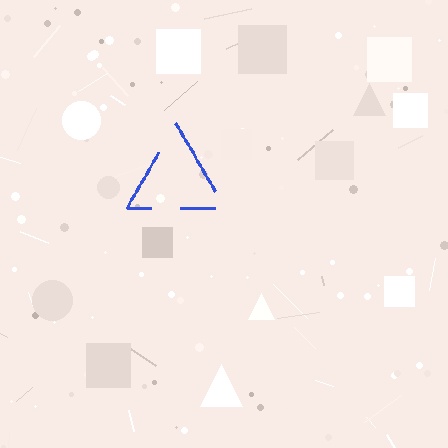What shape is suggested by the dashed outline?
The dashed outline suggests a triangle.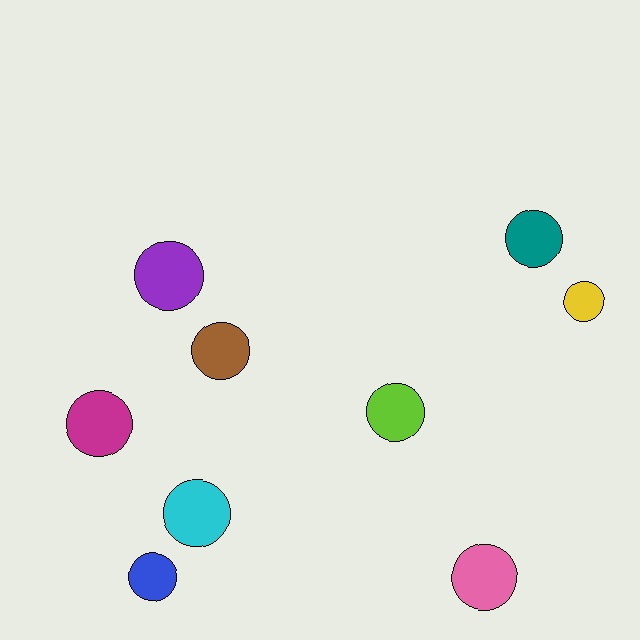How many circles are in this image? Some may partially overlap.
There are 9 circles.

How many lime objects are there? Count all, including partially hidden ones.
There is 1 lime object.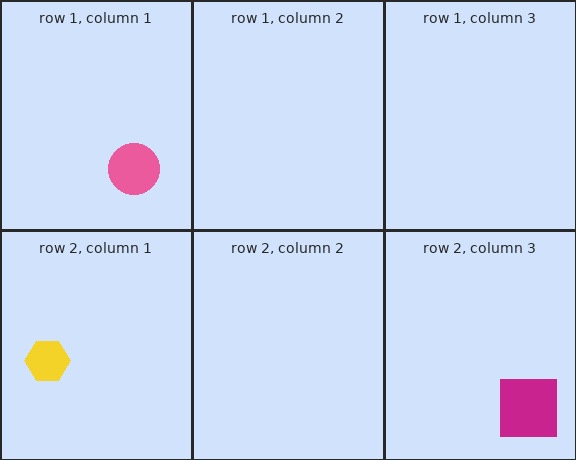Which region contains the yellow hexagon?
The row 2, column 1 region.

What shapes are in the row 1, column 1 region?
The pink circle.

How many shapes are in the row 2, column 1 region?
1.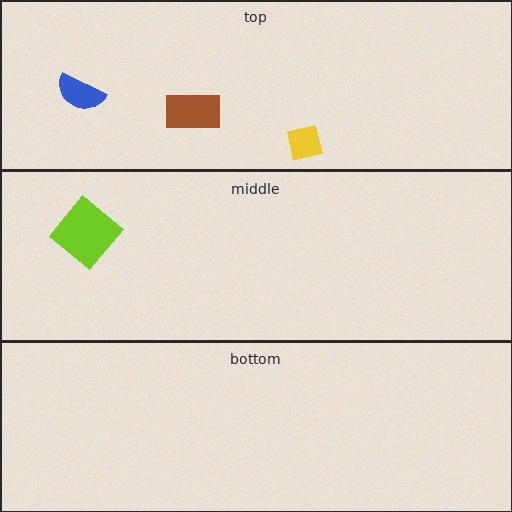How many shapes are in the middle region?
1.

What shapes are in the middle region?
The lime diamond.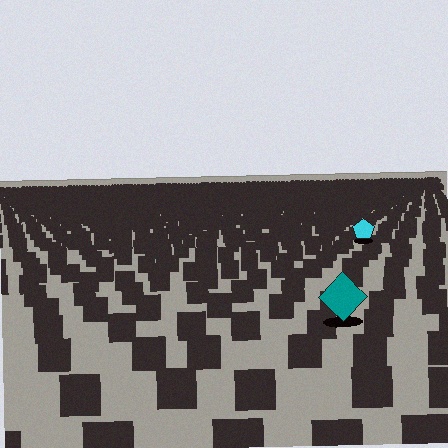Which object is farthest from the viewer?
The cyan pentagon is farthest from the viewer. It appears smaller and the ground texture around it is denser.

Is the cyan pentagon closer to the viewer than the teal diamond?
No. The teal diamond is closer — you can tell from the texture gradient: the ground texture is coarser near it.